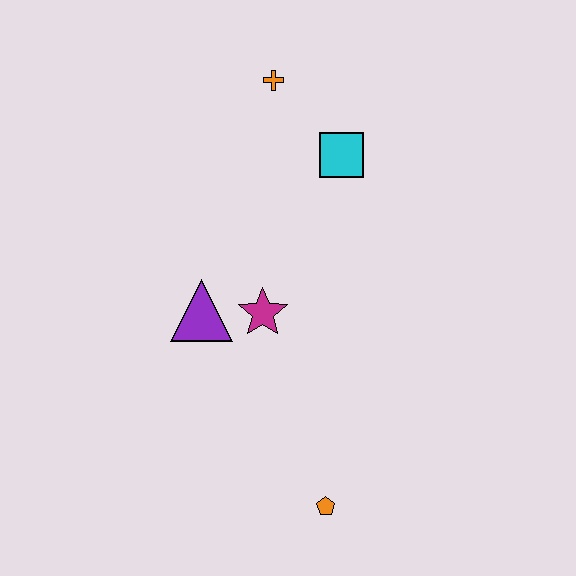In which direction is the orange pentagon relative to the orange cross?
The orange pentagon is below the orange cross.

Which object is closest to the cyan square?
The orange cross is closest to the cyan square.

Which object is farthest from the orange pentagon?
The orange cross is farthest from the orange pentagon.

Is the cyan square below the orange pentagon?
No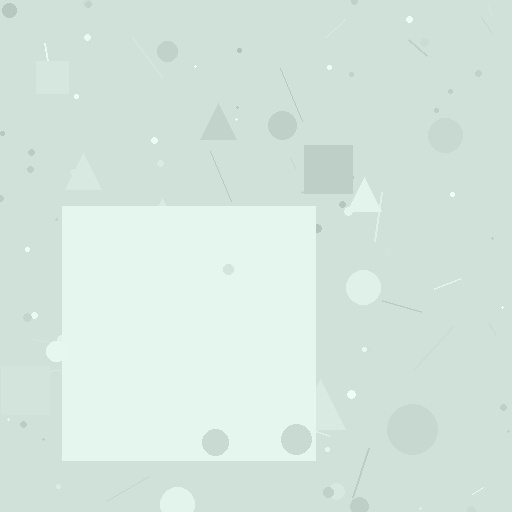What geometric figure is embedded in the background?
A square is embedded in the background.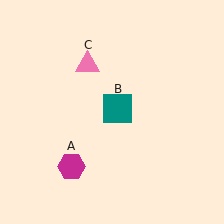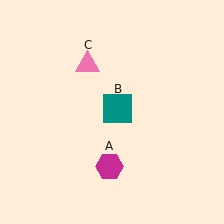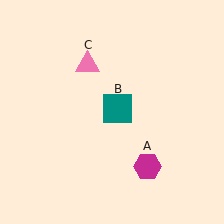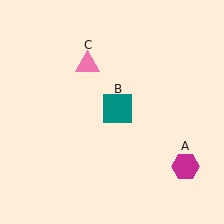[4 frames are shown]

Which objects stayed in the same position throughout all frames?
Teal square (object B) and pink triangle (object C) remained stationary.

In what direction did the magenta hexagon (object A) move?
The magenta hexagon (object A) moved right.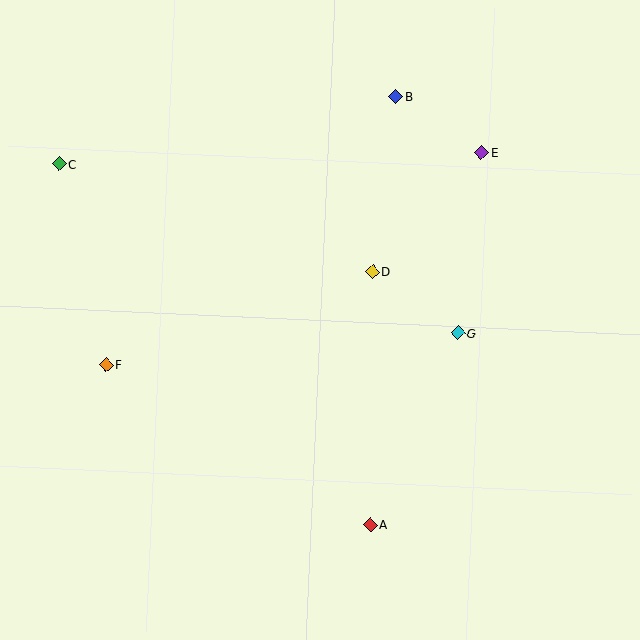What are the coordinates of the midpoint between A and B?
The midpoint between A and B is at (383, 311).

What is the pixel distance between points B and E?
The distance between B and E is 102 pixels.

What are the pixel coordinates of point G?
Point G is at (458, 333).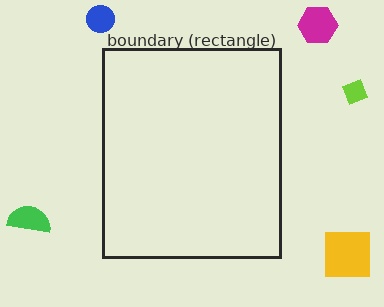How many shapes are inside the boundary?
0 inside, 5 outside.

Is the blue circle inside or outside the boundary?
Outside.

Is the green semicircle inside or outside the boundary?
Outside.